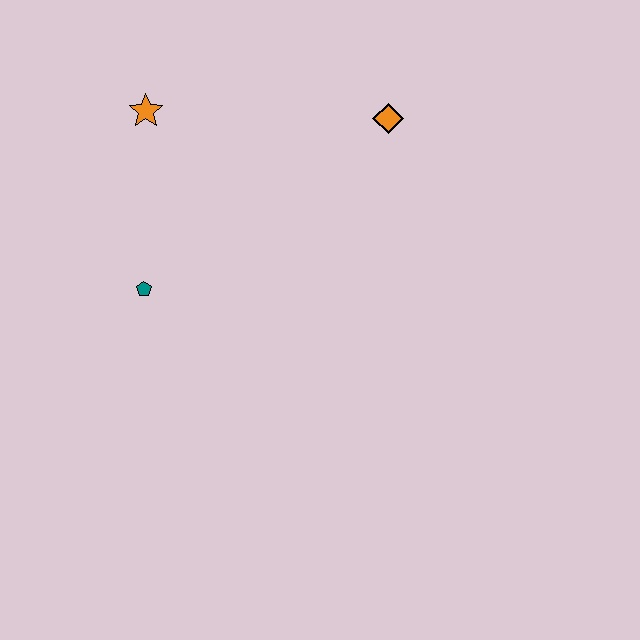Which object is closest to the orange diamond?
The orange star is closest to the orange diamond.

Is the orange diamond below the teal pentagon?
No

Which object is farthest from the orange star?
The orange diamond is farthest from the orange star.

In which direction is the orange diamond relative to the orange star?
The orange diamond is to the right of the orange star.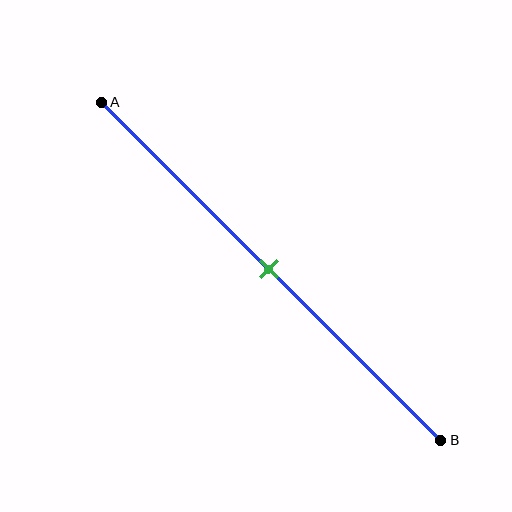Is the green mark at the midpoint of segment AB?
Yes, the mark is approximately at the midpoint.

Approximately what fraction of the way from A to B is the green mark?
The green mark is approximately 50% of the way from A to B.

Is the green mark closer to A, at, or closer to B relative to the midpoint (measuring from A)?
The green mark is approximately at the midpoint of segment AB.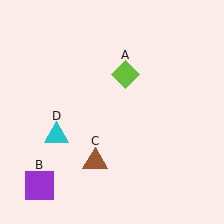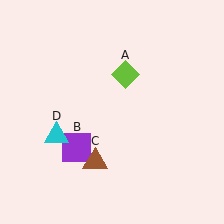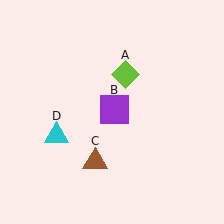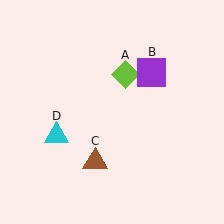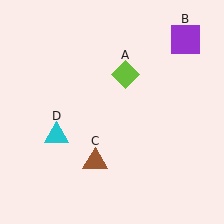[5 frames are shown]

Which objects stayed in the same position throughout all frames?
Lime diamond (object A) and brown triangle (object C) and cyan triangle (object D) remained stationary.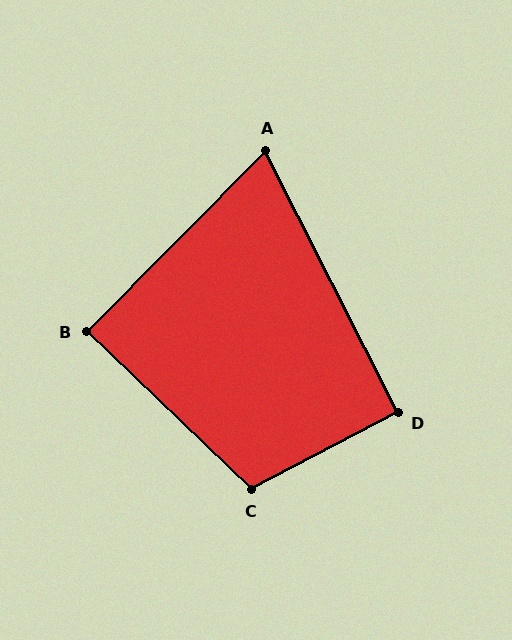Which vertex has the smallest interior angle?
A, at approximately 72 degrees.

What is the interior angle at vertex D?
Approximately 91 degrees (approximately right).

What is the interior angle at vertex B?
Approximately 89 degrees (approximately right).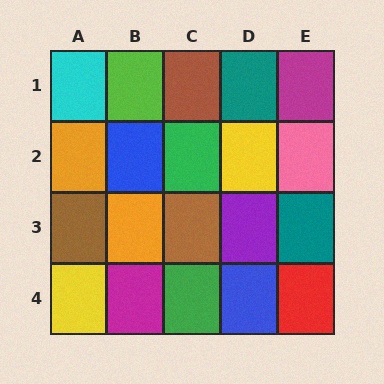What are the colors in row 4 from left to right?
Yellow, magenta, green, blue, red.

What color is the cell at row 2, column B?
Blue.